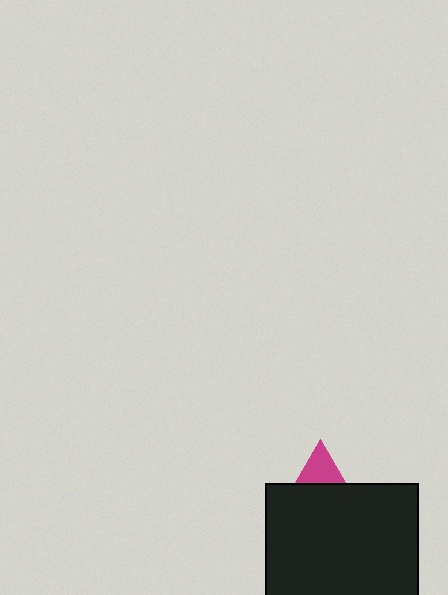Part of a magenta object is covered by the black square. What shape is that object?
It is a triangle.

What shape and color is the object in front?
The object in front is a black square.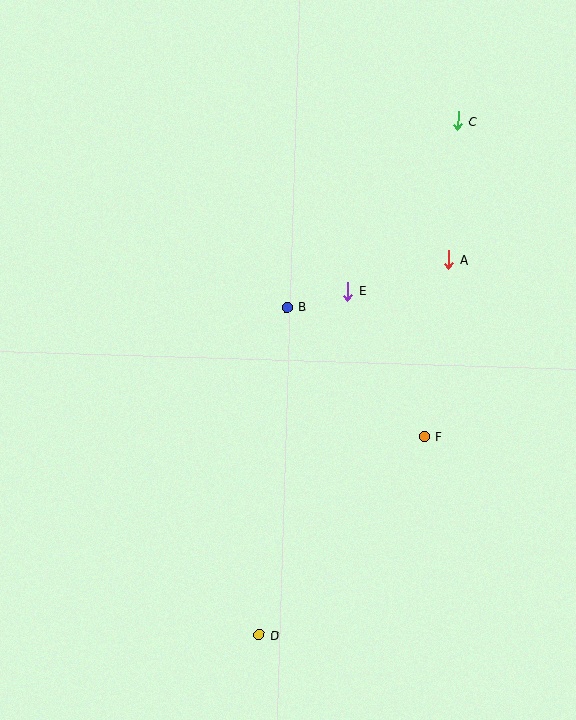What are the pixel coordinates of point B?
Point B is at (287, 307).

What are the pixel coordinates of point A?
Point A is at (449, 260).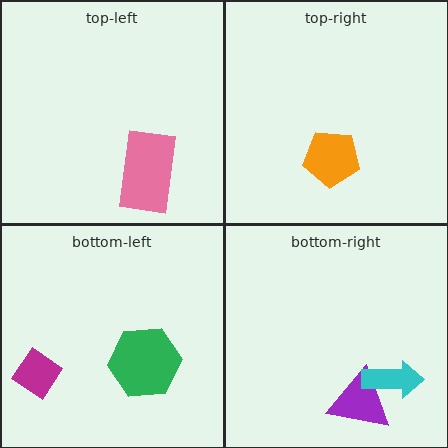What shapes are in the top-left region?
The pink rectangle.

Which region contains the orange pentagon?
The top-right region.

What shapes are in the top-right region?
The orange pentagon.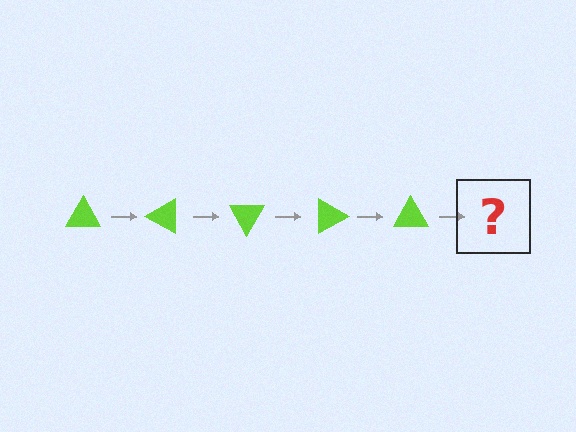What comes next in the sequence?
The next element should be a lime triangle rotated 150 degrees.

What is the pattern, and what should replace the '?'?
The pattern is that the triangle rotates 30 degrees each step. The '?' should be a lime triangle rotated 150 degrees.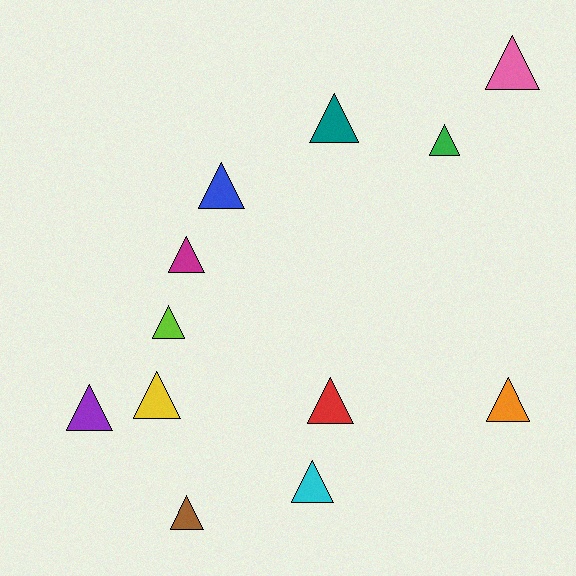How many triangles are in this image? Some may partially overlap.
There are 12 triangles.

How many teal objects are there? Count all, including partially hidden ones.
There is 1 teal object.